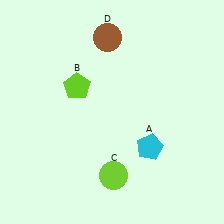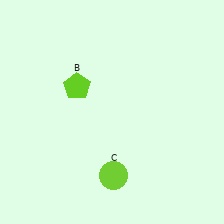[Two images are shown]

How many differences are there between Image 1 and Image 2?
There are 2 differences between the two images.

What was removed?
The cyan pentagon (A), the brown circle (D) were removed in Image 2.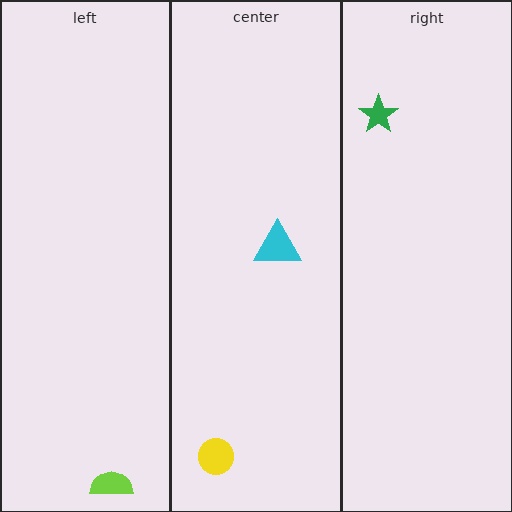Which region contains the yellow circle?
The center region.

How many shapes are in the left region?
1.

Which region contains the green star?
The right region.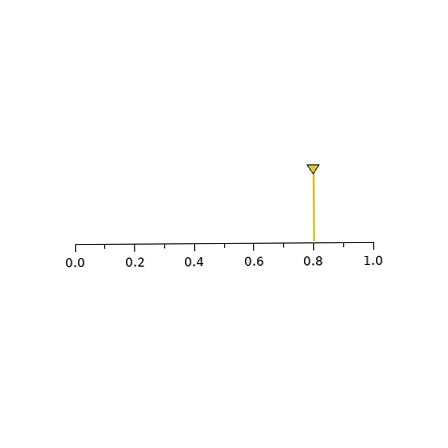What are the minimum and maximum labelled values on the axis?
The axis runs from 0.0 to 1.0.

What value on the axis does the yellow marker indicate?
The marker indicates approximately 0.8.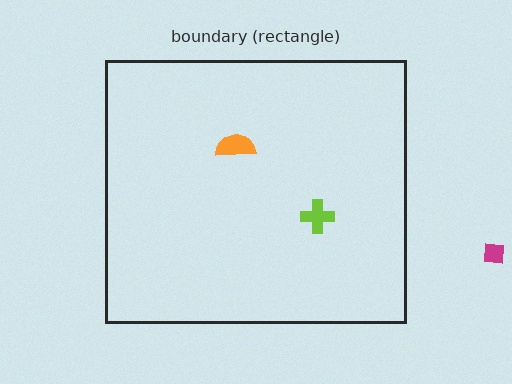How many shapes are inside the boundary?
2 inside, 1 outside.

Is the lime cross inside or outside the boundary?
Inside.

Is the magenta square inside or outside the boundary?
Outside.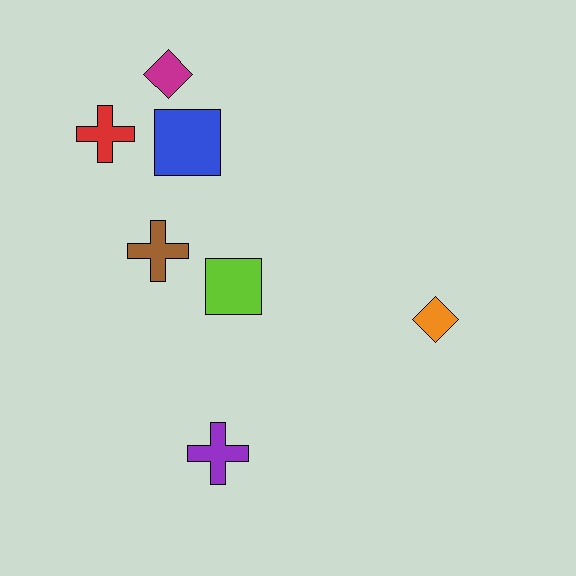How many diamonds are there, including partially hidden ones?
There are 2 diamonds.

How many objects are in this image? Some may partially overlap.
There are 7 objects.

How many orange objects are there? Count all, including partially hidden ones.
There is 1 orange object.